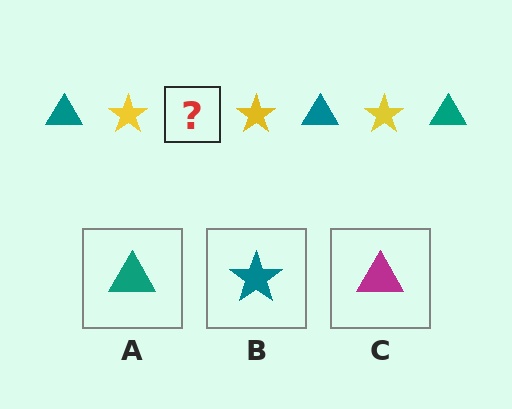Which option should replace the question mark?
Option A.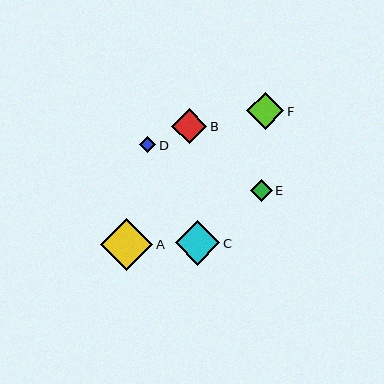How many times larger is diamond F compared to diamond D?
Diamond F is approximately 2.3 times the size of diamond D.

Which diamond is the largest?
Diamond A is the largest with a size of approximately 52 pixels.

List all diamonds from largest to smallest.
From largest to smallest: A, C, F, B, E, D.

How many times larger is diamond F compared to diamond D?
Diamond F is approximately 2.3 times the size of diamond D.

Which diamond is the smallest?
Diamond D is the smallest with a size of approximately 16 pixels.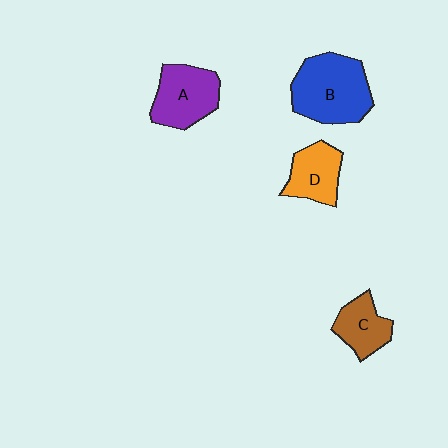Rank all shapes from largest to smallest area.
From largest to smallest: B (blue), A (purple), D (orange), C (brown).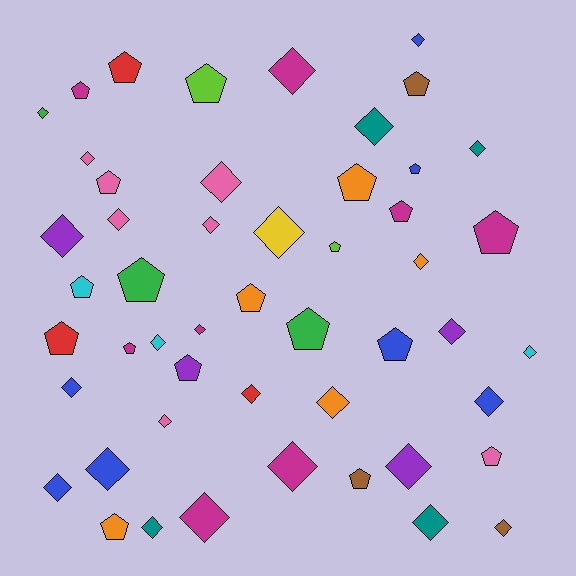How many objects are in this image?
There are 50 objects.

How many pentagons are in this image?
There are 21 pentagons.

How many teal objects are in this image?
There are 4 teal objects.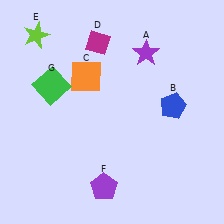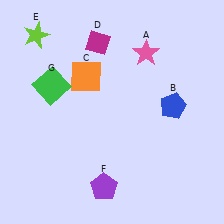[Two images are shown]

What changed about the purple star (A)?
In Image 1, A is purple. In Image 2, it changed to pink.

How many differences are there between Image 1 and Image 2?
There is 1 difference between the two images.